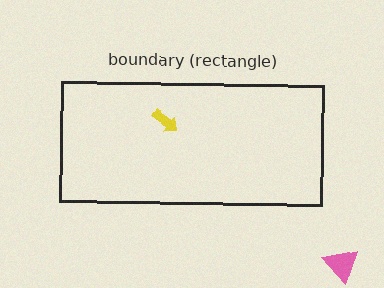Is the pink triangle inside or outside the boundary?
Outside.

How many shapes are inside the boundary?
1 inside, 1 outside.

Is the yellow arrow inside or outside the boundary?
Inside.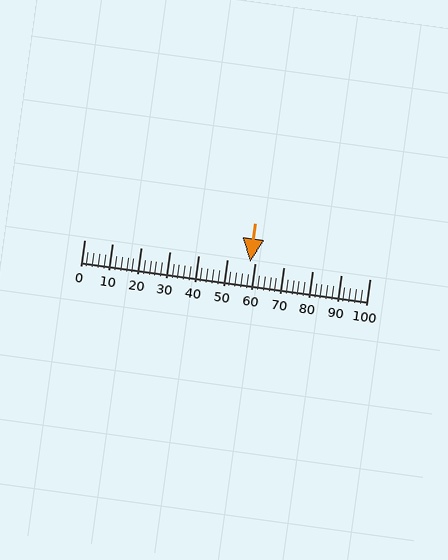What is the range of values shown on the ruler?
The ruler shows values from 0 to 100.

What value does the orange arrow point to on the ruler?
The orange arrow points to approximately 58.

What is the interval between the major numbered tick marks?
The major tick marks are spaced 10 units apart.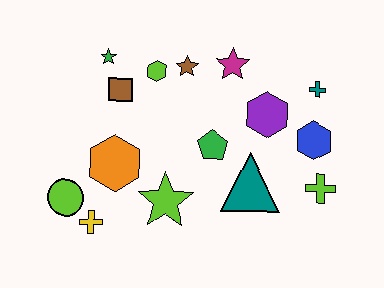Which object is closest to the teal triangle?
The green pentagon is closest to the teal triangle.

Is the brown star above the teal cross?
Yes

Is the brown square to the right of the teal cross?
No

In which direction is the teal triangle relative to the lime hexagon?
The teal triangle is below the lime hexagon.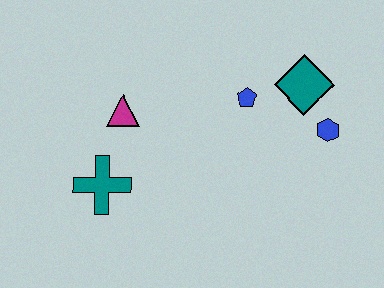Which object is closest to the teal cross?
The magenta triangle is closest to the teal cross.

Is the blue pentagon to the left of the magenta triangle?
No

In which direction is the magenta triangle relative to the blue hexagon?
The magenta triangle is to the left of the blue hexagon.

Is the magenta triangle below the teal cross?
No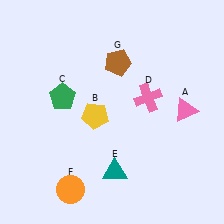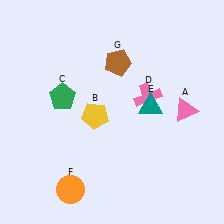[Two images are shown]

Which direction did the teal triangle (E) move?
The teal triangle (E) moved up.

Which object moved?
The teal triangle (E) moved up.